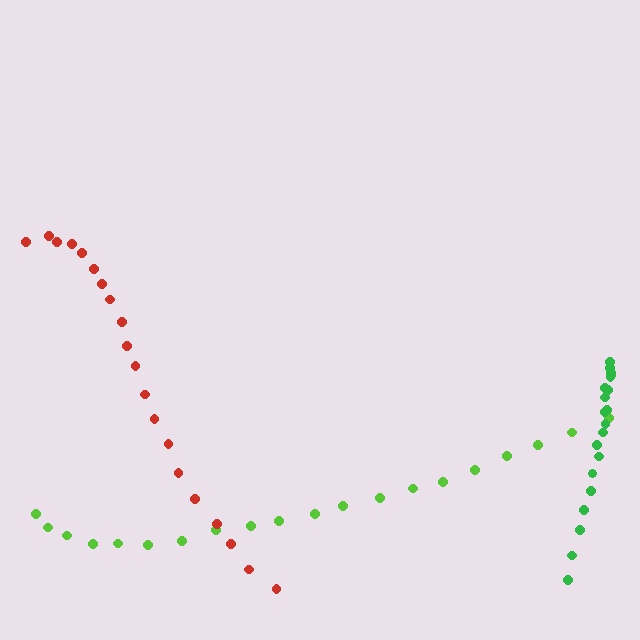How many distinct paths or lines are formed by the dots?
There are 3 distinct paths.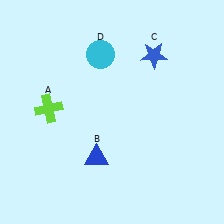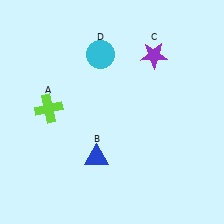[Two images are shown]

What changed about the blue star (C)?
In Image 1, C is blue. In Image 2, it changed to purple.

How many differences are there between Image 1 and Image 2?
There is 1 difference between the two images.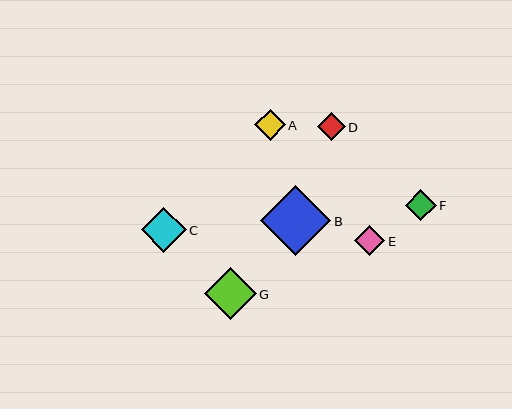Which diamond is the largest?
Diamond B is the largest with a size of approximately 70 pixels.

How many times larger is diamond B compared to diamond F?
Diamond B is approximately 2.3 times the size of diamond F.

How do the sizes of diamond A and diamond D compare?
Diamond A and diamond D are approximately the same size.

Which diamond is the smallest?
Diamond D is the smallest with a size of approximately 28 pixels.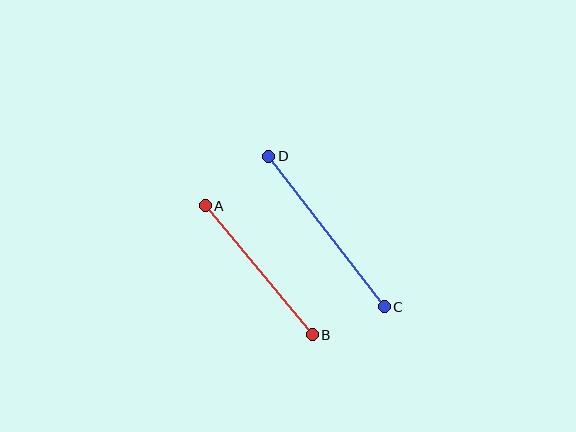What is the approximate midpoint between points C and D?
The midpoint is at approximately (326, 232) pixels.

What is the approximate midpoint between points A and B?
The midpoint is at approximately (259, 270) pixels.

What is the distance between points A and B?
The distance is approximately 168 pixels.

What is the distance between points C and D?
The distance is approximately 189 pixels.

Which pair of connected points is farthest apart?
Points C and D are farthest apart.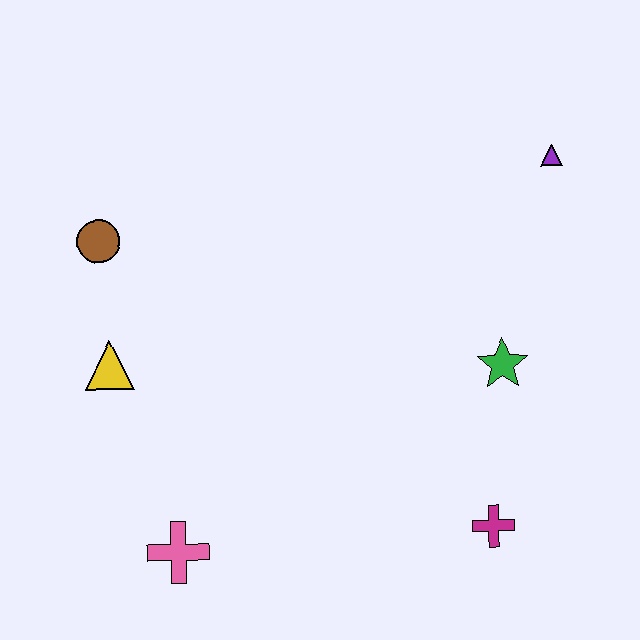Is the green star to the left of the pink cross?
No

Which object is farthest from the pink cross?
The purple triangle is farthest from the pink cross.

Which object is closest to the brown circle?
The yellow triangle is closest to the brown circle.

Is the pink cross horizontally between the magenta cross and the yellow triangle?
Yes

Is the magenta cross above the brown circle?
No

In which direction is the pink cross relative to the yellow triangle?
The pink cross is below the yellow triangle.